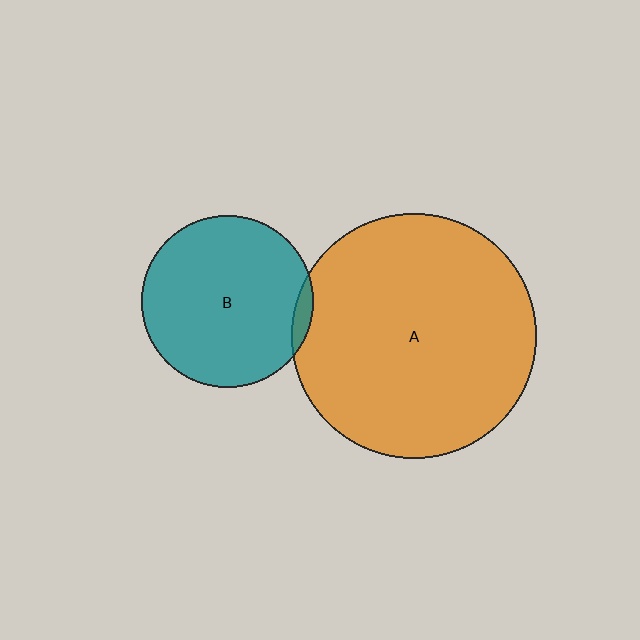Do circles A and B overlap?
Yes.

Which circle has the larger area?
Circle A (orange).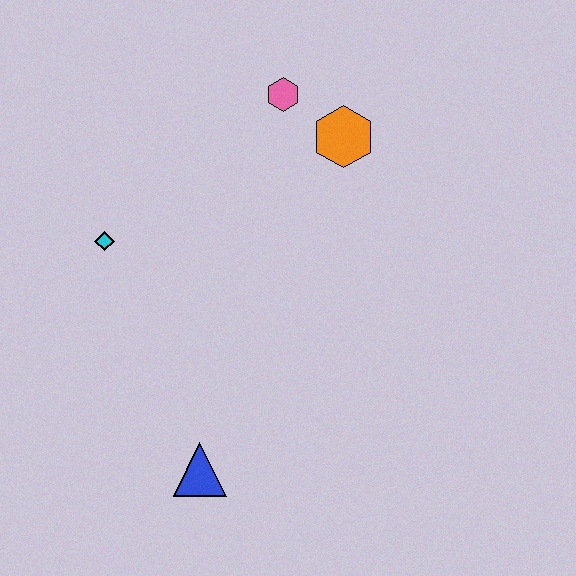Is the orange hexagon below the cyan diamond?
No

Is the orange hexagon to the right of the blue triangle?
Yes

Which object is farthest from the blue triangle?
The pink hexagon is farthest from the blue triangle.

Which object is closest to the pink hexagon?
The orange hexagon is closest to the pink hexagon.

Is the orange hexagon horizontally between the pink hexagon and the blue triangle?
No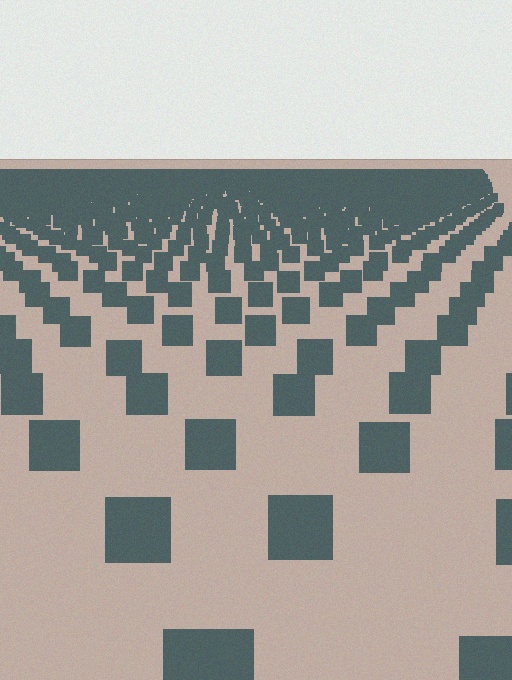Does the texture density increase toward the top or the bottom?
Density increases toward the top.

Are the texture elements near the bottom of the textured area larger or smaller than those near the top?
Larger. Near the bottom, elements are closer to the viewer and appear at a bigger on-screen size.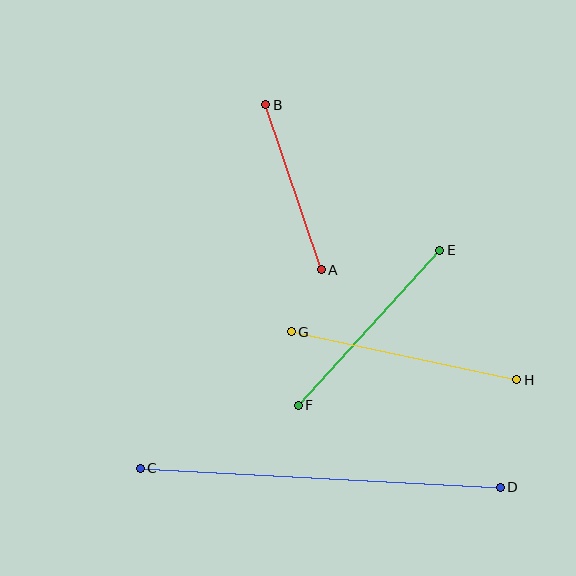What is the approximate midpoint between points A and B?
The midpoint is at approximately (294, 187) pixels.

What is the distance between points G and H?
The distance is approximately 231 pixels.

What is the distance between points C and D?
The distance is approximately 360 pixels.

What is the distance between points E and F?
The distance is approximately 210 pixels.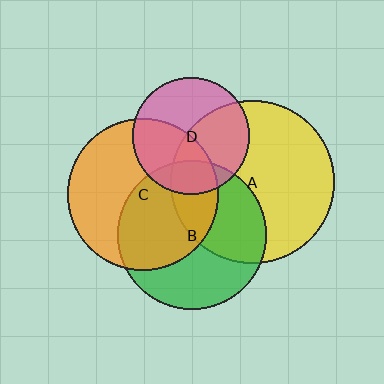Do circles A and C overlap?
Yes.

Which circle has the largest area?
Circle A (yellow).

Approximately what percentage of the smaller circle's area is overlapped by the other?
Approximately 20%.